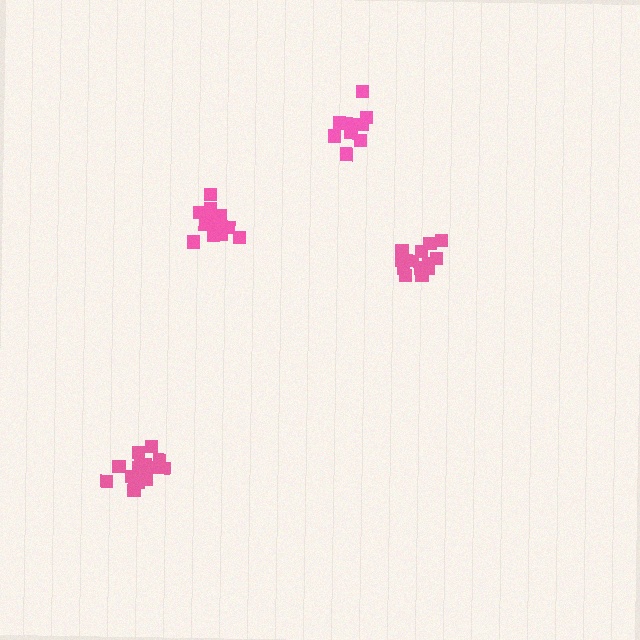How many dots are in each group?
Group 1: 13 dots, Group 2: 17 dots, Group 3: 11 dots, Group 4: 13 dots (54 total).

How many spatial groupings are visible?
There are 4 spatial groupings.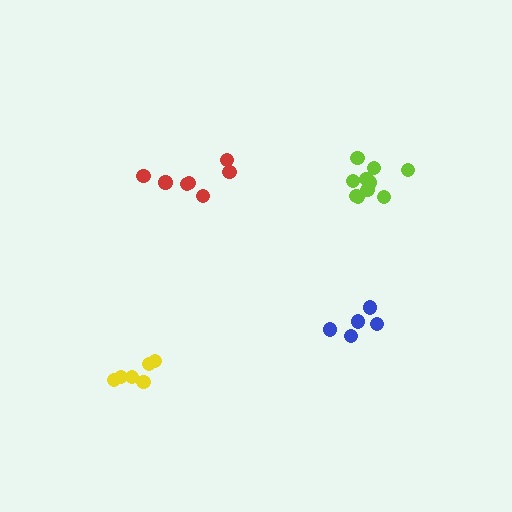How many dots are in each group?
Group 1: 5 dots, Group 2: 7 dots, Group 3: 10 dots, Group 4: 6 dots (28 total).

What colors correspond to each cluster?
The clusters are colored: blue, red, lime, yellow.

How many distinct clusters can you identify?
There are 4 distinct clusters.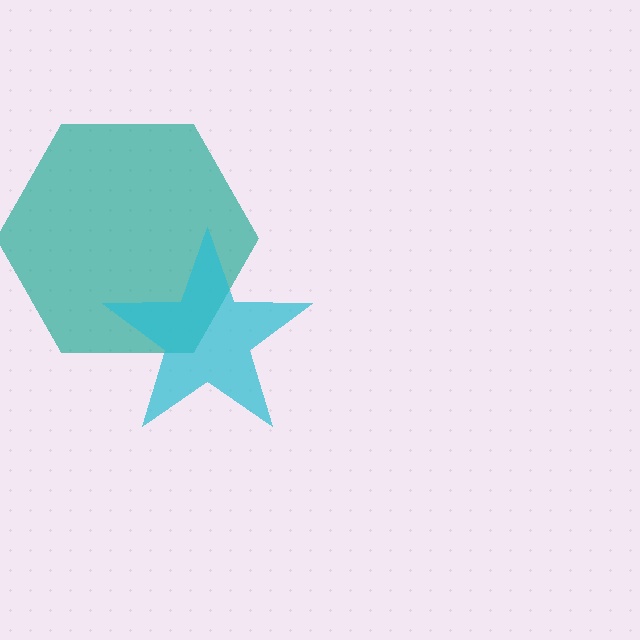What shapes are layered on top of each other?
The layered shapes are: a teal hexagon, a cyan star.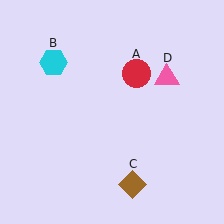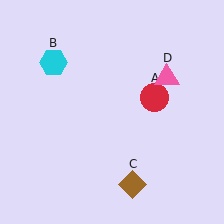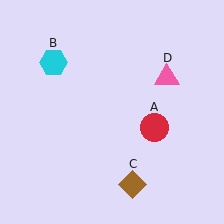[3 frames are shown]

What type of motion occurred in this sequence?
The red circle (object A) rotated clockwise around the center of the scene.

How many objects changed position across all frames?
1 object changed position: red circle (object A).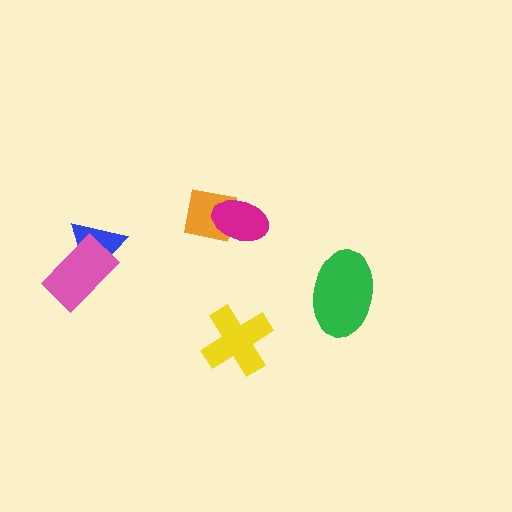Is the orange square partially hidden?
Yes, it is partially covered by another shape.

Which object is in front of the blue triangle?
The pink rectangle is in front of the blue triangle.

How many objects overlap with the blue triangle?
1 object overlaps with the blue triangle.